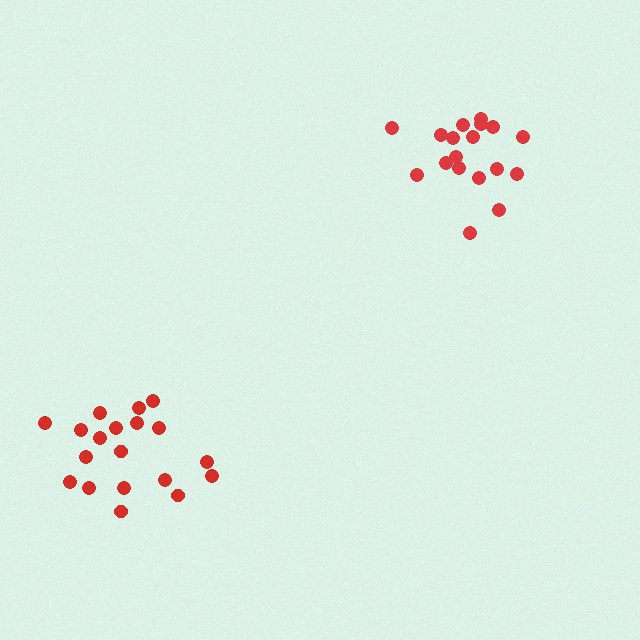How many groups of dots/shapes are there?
There are 2 groups.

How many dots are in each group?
Group 1: 18 dots, Group 2: 19 dots (37 total).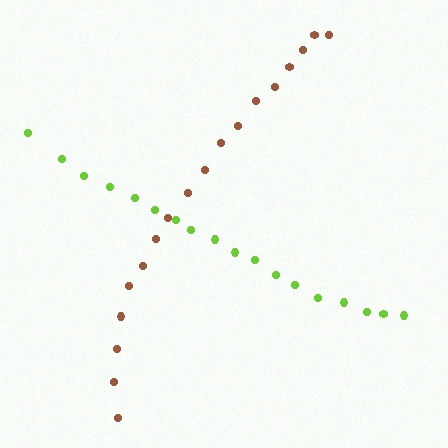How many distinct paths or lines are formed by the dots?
There are 2 distinct paths.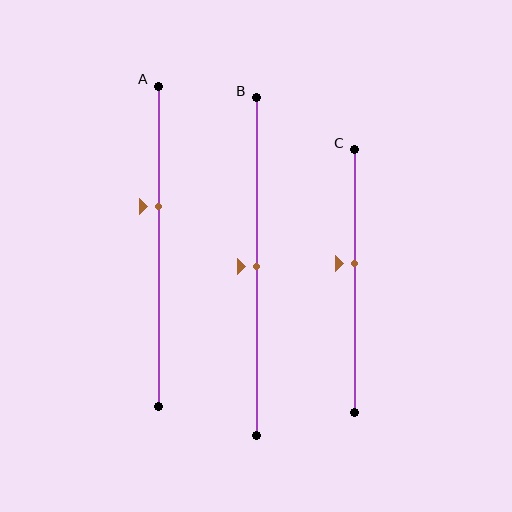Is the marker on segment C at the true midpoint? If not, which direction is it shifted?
No, the marker on segment C is shifted upward by about 7% of the segment length.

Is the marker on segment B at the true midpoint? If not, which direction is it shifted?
Yes, the marker on segment B is at the true midpoint.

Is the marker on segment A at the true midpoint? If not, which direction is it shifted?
No, the marker on segment A is shifted upward by about 12% of the segment length.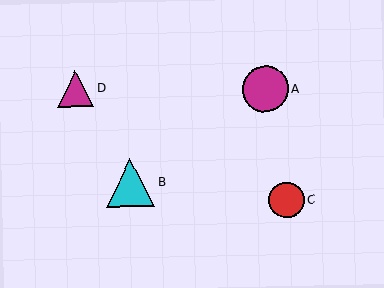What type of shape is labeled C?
Shape C is a red circle.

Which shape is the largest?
The cyan triangle (labeled B) is the largest.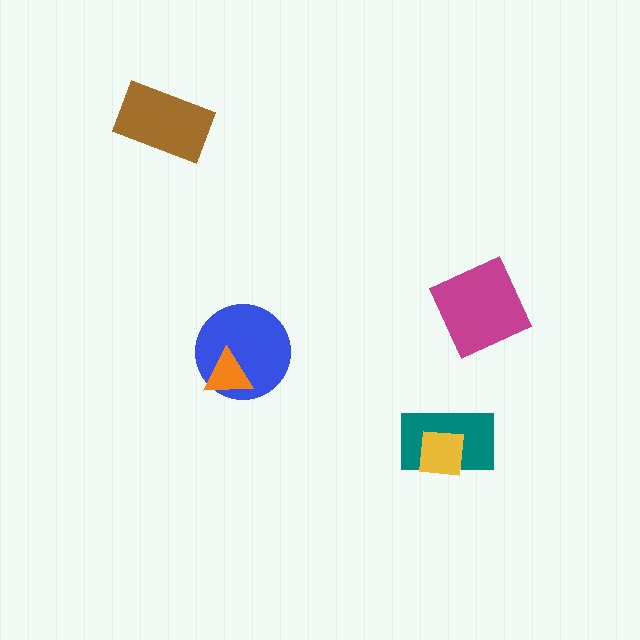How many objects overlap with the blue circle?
1 object overlaps with the blue circle.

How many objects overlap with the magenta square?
0 objects overlap with the magenta square.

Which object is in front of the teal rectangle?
The yellow square is in front of the teal rectangle.